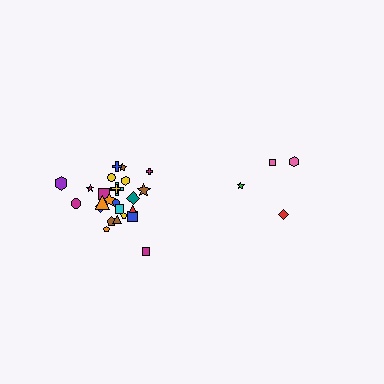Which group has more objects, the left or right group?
The left group.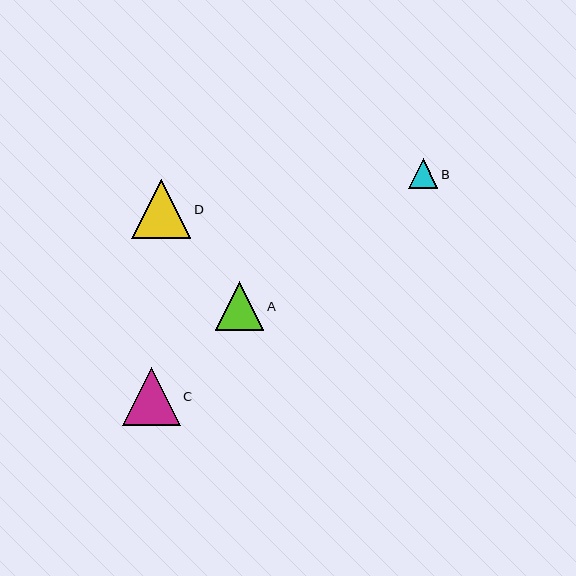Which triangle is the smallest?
Triangle B is the smallest with a size of approximately 29 pixels.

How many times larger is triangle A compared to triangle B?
Triangle A is approximately 1.6 times the size of triangle B.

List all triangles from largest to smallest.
From largest to smallest: D, C, A, B.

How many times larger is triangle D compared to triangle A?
Triangle D is approximately 1.2 times the size of triangle A.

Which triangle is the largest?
Triangle D is the largest with a size of approximately 59 pixels.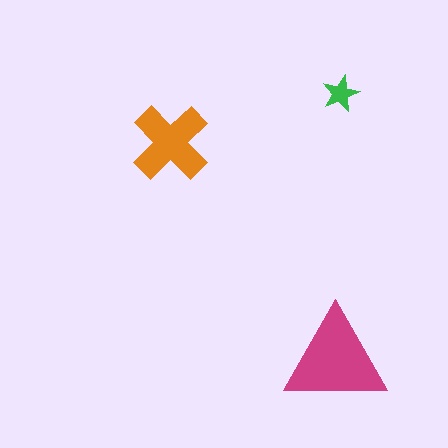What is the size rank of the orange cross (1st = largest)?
2nd.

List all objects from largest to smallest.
The magenta triangle, the orange cross, the green star.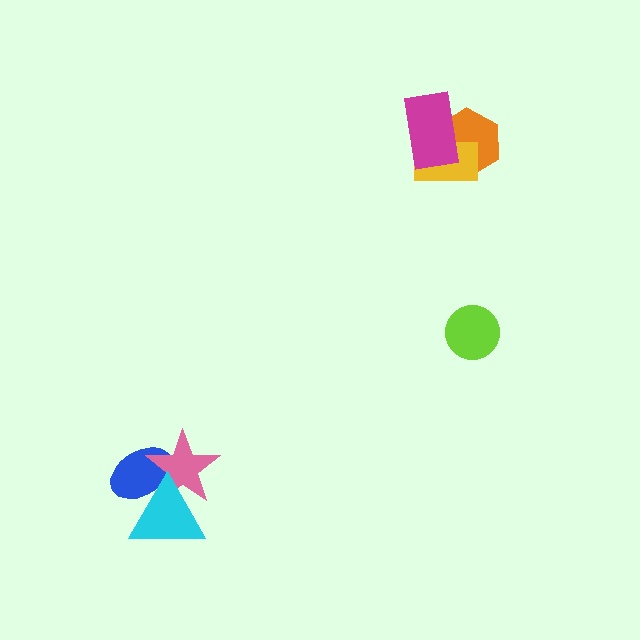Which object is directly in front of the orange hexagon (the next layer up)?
The yellow rectangle is directly in front of the orange hexagon.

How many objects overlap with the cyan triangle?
2 objects overlap with the cyan triangle.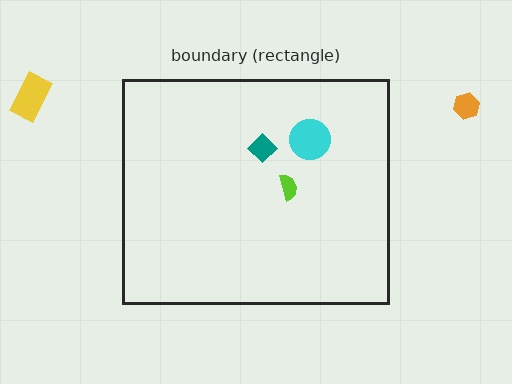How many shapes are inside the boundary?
3 inside, 2 outside.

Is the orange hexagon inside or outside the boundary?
Outside.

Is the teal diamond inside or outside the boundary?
Inside.